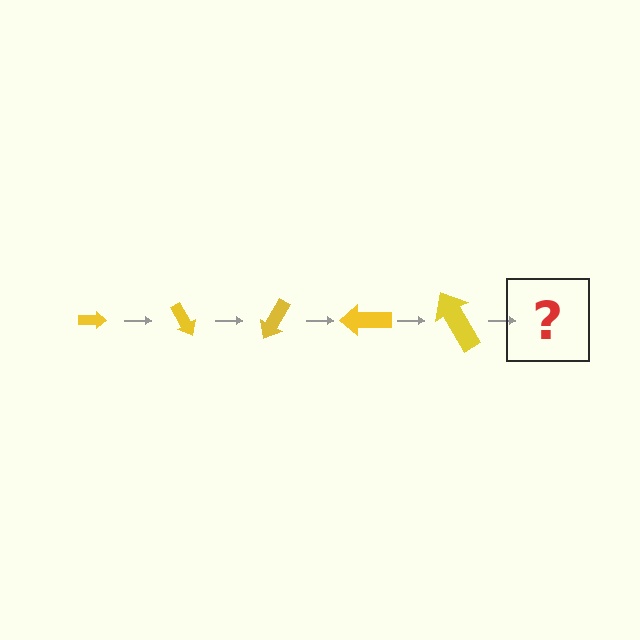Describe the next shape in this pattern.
It should be an arrow, larger than the previous one and rotated 300 degrees from the start.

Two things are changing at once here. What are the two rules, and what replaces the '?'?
The two rules are that the arrow grows larger each step and it rotates 60 degrees each step. The '?' should be an arrow, larger than the previous one and rotated 300 degrees from the start.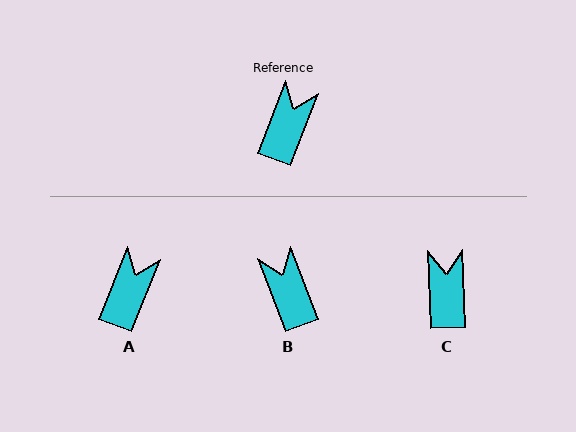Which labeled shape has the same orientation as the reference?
A.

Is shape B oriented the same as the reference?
No, it is off by about 42 degrees.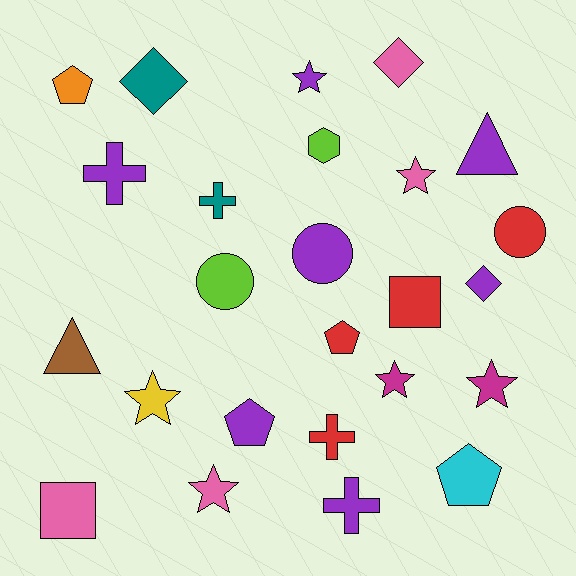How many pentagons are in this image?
There are 4 pentagons.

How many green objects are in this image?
There are no green objects.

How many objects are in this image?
There are 25 objects.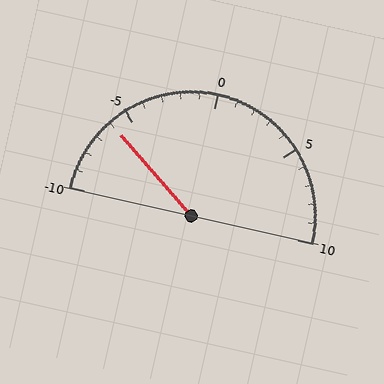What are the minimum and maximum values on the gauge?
The gauge ranges from -10 to 10.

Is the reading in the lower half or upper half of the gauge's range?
The reading is in the lower half of the range (-10 to 10).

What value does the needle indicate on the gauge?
The needle indicates approximately -6.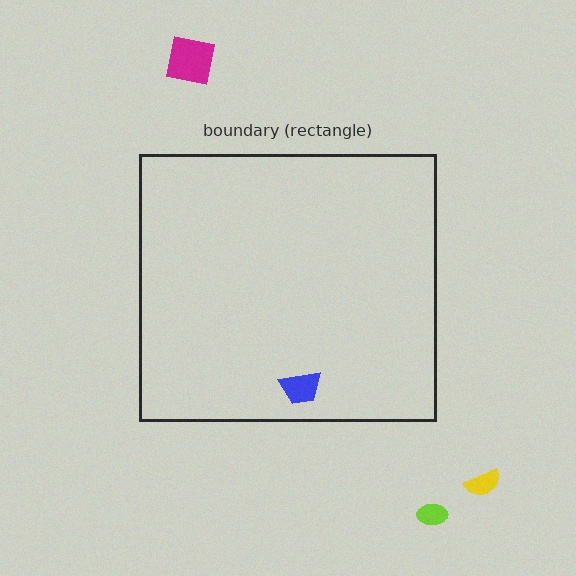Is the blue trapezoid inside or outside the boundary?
Inside.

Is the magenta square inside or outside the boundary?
Outside.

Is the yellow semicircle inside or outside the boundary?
Outside.